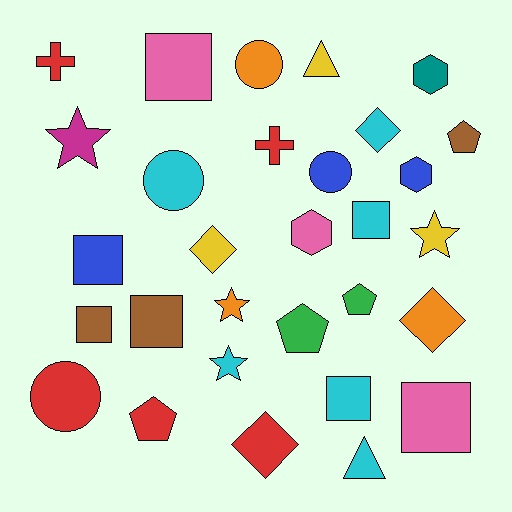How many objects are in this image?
There are 30 objects.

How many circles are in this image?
There are 4 circles.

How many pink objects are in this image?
There are 3 pink objects.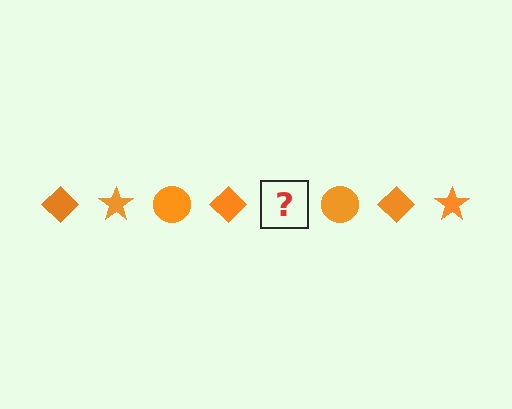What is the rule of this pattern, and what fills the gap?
The rule is that the pattern cycles through diamond, star, circle shapes in orange. The gap should be filled with an orange star.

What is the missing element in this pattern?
The missing element is an orange star.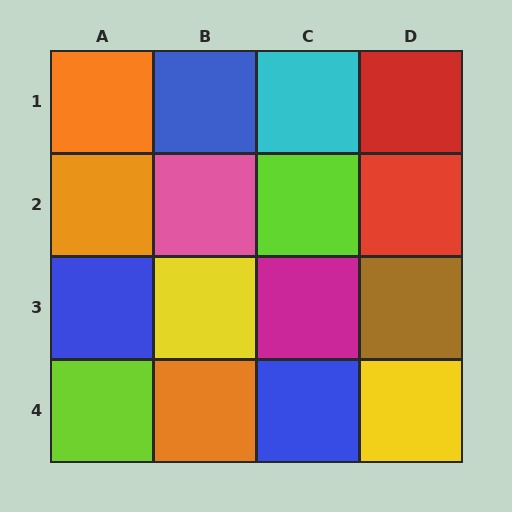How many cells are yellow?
2 cells are yellow.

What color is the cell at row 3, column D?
Brown.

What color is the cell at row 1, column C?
Cyan.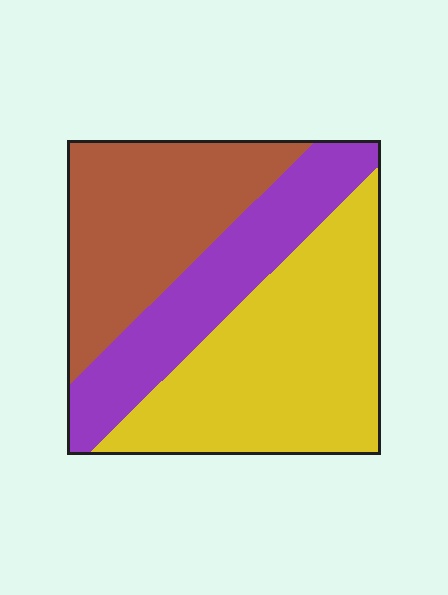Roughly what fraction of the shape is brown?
Brown takes up about one third (1/3) of the shape.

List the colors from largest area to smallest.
From largest to smallest: yellow, brown, purple.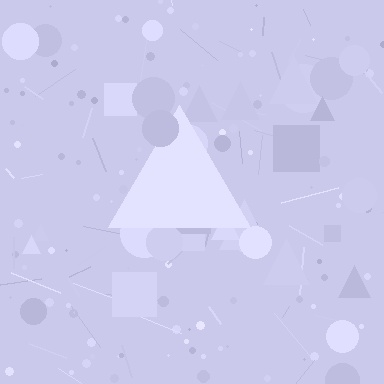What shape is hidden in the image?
A triangle is hidden in the image.